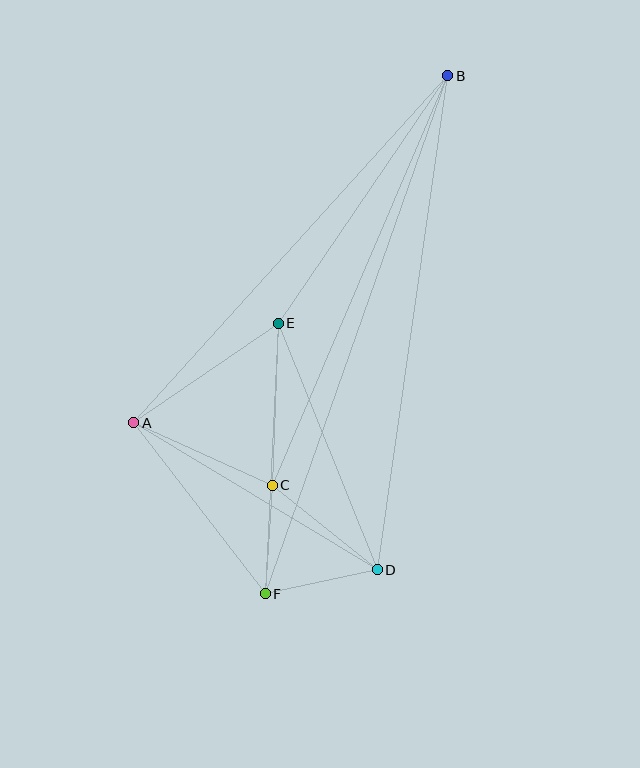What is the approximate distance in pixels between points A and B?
The distance between A and B is approximately 468 pixels.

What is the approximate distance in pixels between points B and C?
The distance between B and C is approximately 446 pixels.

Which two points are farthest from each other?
Points B and F are farthest from each other.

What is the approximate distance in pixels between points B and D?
The distance between B and D is approximately 499 pixels.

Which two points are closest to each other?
Points C and F are closest to each other.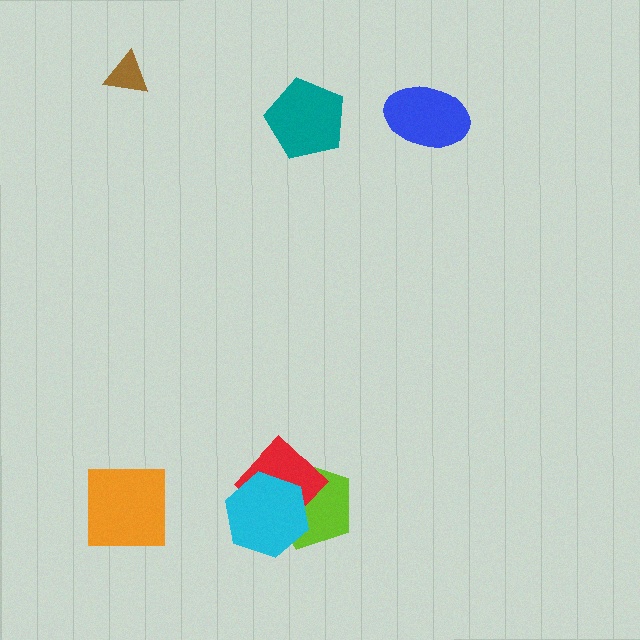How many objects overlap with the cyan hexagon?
2 objects overlap with the cyan hexagon.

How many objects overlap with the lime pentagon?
2 objects overlap with the lime pentagon.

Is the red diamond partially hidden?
Yes, it is partially covered by another shape.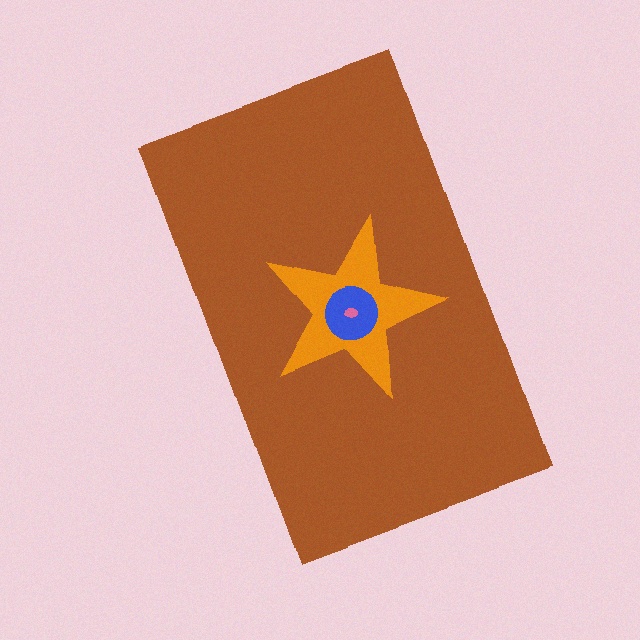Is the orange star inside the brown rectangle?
Yes.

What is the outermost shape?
The brown rectangle.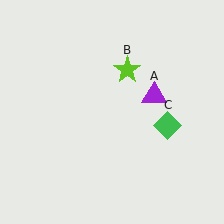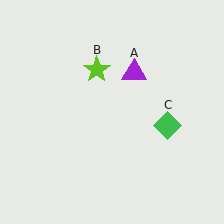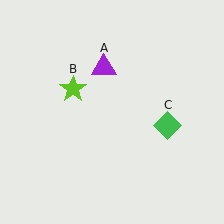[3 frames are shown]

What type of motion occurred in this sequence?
The purple triangle (object A), lime star (object B) rotated counterclockwise around the center of the scene.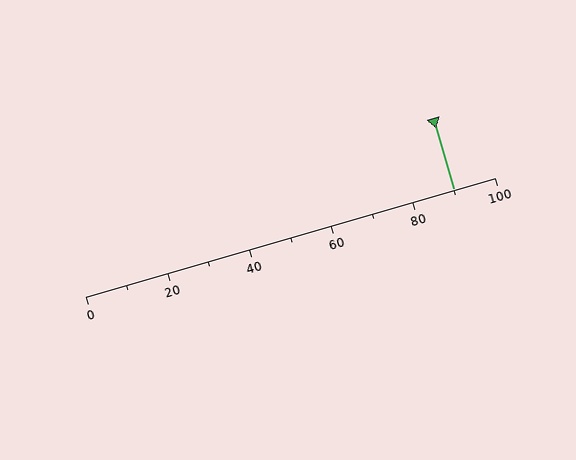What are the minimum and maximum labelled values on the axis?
The axis runs from 0 to 100.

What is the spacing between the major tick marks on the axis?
The major ticks are spaced 20 apart.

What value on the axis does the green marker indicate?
The marker indicates approximately 90.